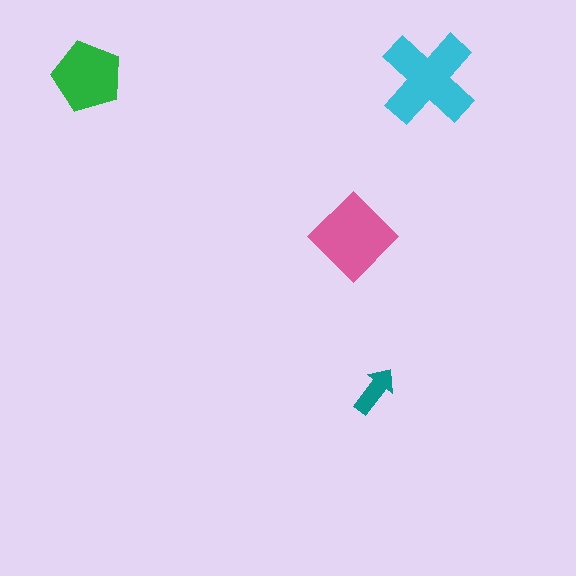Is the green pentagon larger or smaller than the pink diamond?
Smaller.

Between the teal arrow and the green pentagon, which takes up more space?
The green pentagon.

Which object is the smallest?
The teal arrow.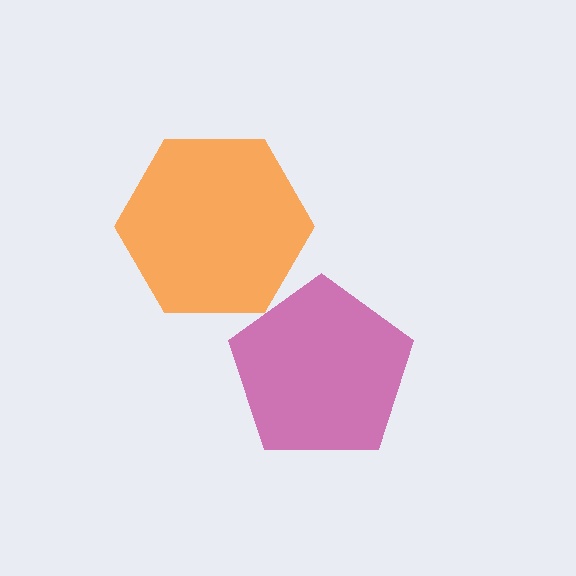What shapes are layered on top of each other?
The layered shapes are: an orange hexagon, a magenta pentagon.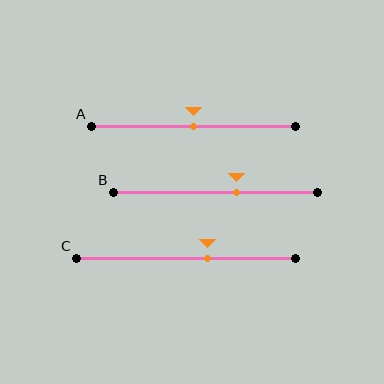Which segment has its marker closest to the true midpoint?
Segment A has its marker closest to the true midpoint.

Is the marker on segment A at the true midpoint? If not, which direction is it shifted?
Yes, the marker on segment A is at the true midpoint.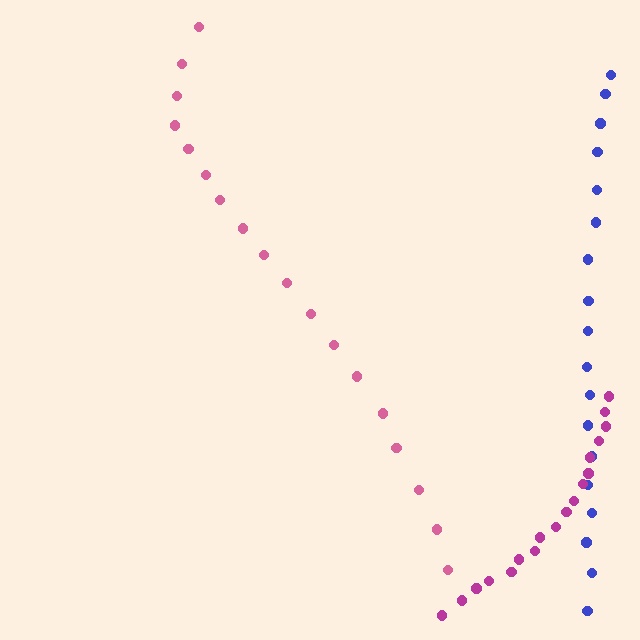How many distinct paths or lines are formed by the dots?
There are 3 distinct paths.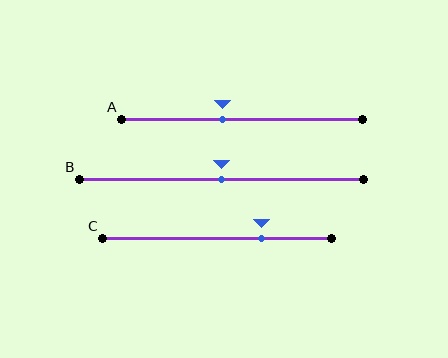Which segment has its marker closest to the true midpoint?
Segment B has its marker closest to the true midpoint.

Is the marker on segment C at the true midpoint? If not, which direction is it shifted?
No, the marker on segment C is shifted to the right by about 19% of the segment length.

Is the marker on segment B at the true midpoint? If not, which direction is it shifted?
Yes, the marker on segment B is at the true midpoint.